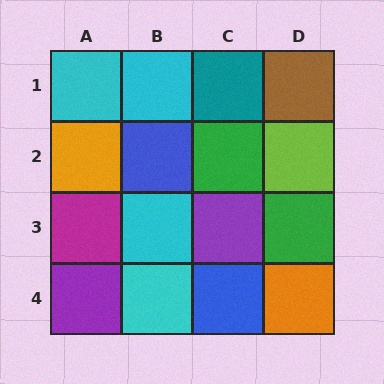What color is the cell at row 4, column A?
Purple.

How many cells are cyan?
4 cells are cyan.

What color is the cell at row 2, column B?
Blue.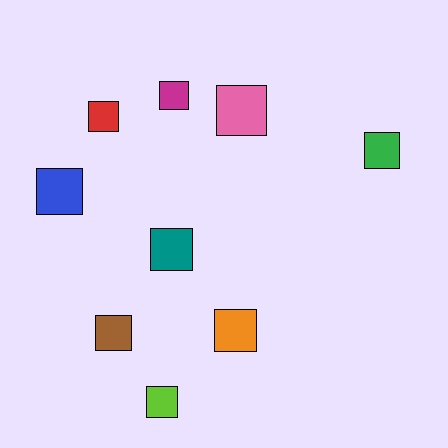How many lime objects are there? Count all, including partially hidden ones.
There is 1 lime object.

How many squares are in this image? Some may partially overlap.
There are 9 squares.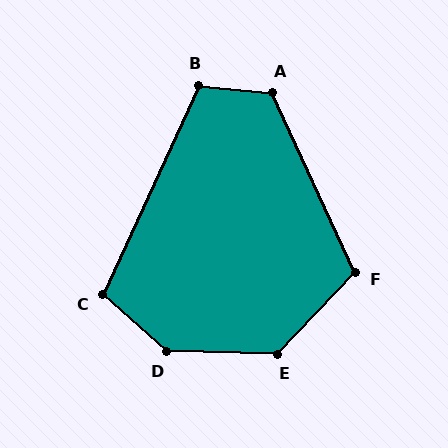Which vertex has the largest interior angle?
D, at approximately 139 degrees.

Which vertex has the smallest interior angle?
C, at approximately 107 degrees.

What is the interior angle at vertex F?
Approximately 111 degrees (obtuse).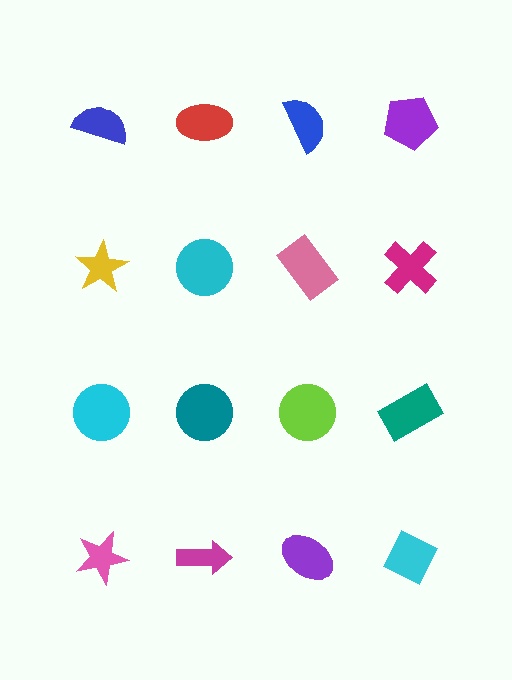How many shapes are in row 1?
4 shapes.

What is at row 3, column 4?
A teal rectangle.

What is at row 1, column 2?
A red ellipse.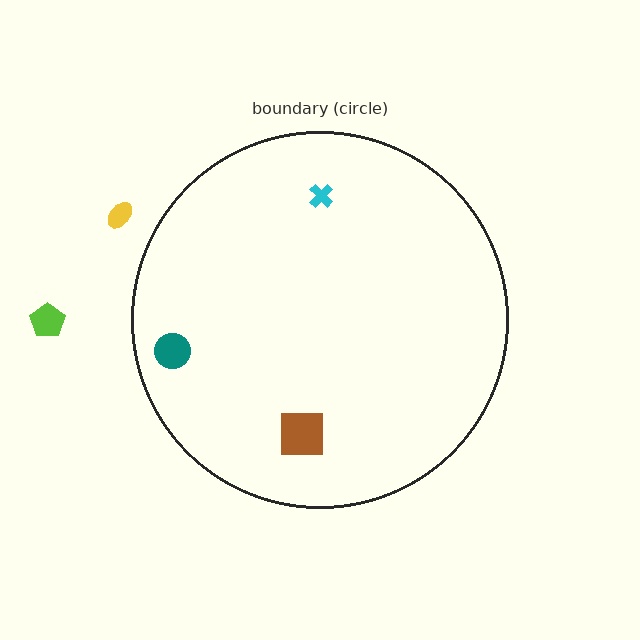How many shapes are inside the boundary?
3 inside, 2 outside.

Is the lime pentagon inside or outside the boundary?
Outside.